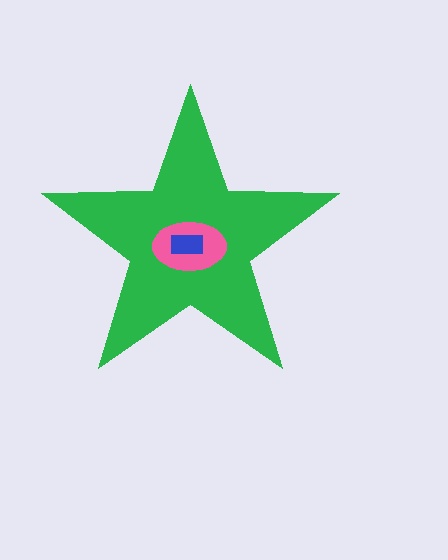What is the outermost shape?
The green star.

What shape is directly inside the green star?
The pink ellipse.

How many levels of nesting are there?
3.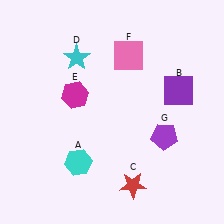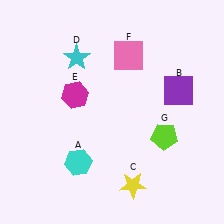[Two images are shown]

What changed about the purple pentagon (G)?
In Image 1, G is purple. In Image 2, it changed to lime.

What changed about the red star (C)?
In Image 1, C is red. In Image 2, it changed to yellow.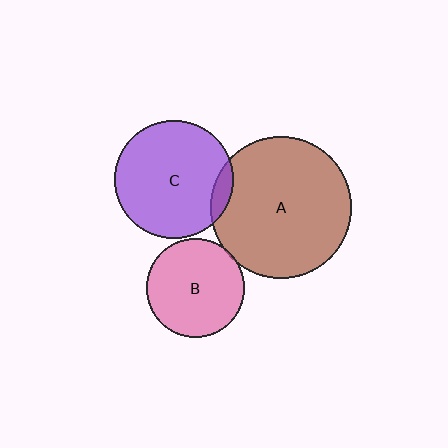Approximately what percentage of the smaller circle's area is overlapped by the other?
Approximately 10%.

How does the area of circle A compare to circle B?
Approximately 2.1 times.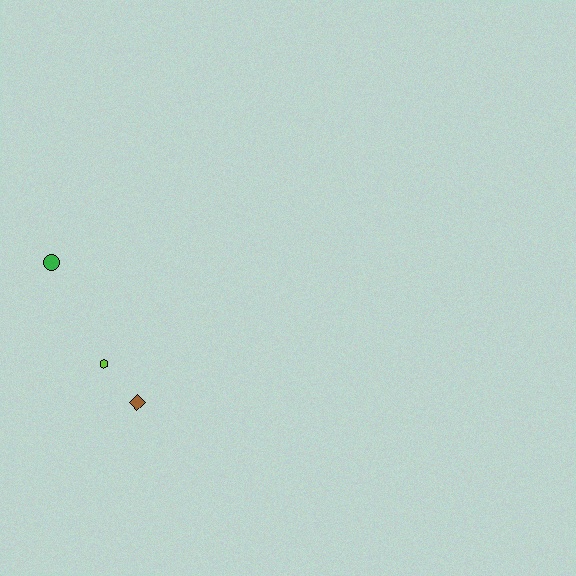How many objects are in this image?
There are 3 objects.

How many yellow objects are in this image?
There are no yellow objects.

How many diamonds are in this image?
There is 1 diamond.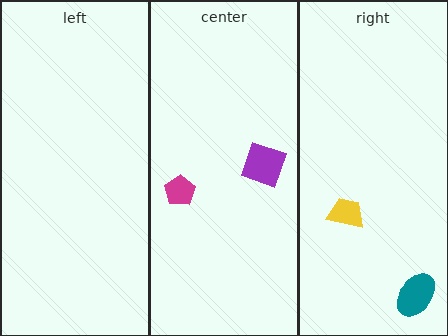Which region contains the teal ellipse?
The right region.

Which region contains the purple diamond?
The center region.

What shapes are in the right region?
The teal ellipse, the yellow trapezoid.